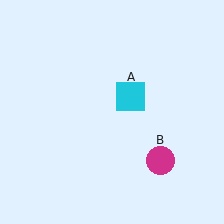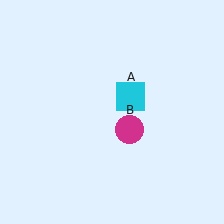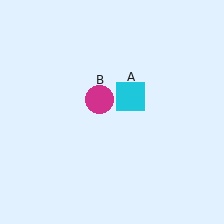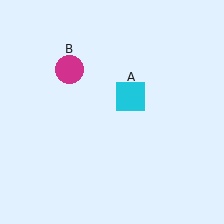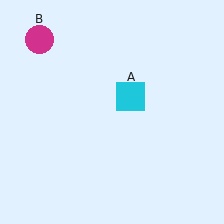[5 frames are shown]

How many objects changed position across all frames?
1 object changed position: magenta circle (object B).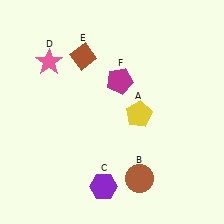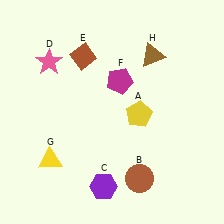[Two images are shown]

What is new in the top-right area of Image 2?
A brown triangle (H) was added in the top-right area of Image 2.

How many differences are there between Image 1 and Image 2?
There are 2 differences between the two images.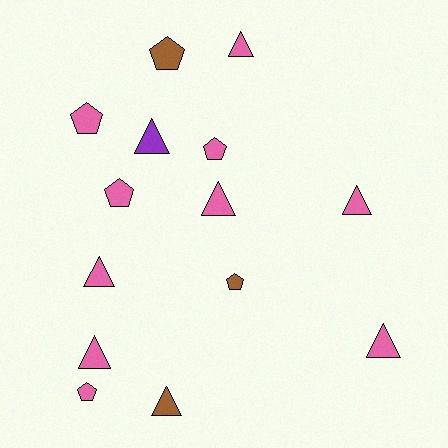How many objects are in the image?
There are 14 objects.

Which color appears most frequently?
Pink, with 10 objects.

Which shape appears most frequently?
Triangle, with 8 objects.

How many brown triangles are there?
There is 1 brown triangle.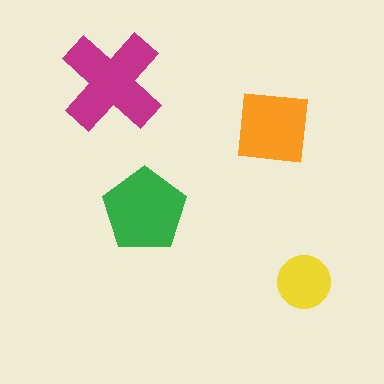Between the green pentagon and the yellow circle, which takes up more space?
The green pentagon.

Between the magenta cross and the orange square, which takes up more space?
The magenta cross.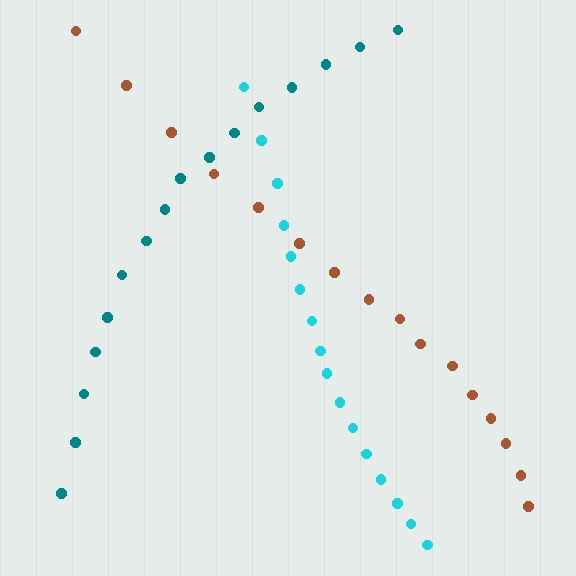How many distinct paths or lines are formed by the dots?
There are 3 distinct paths.